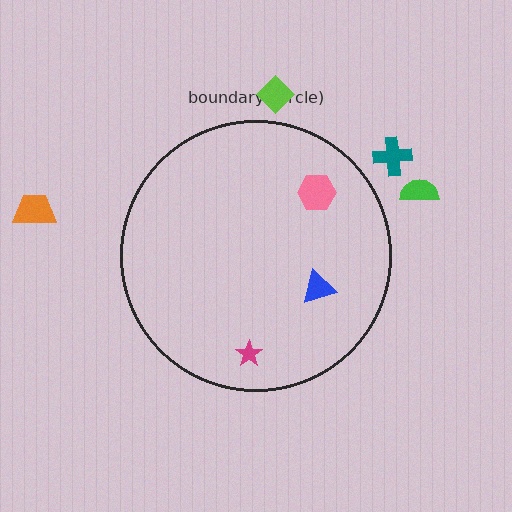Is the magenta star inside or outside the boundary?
Inside.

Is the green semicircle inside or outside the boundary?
Outside.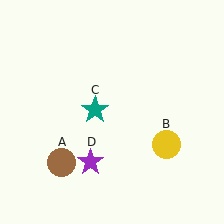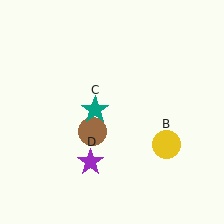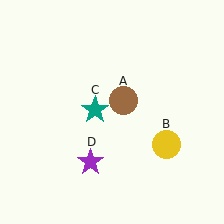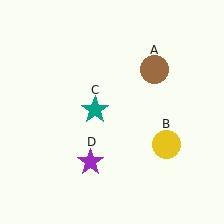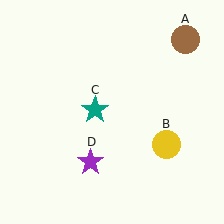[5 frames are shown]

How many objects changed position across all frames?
1 object changed position: brown circle (object A).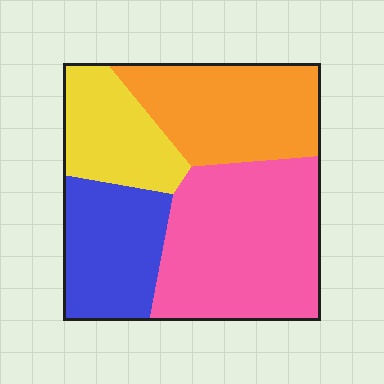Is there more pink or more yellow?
Pink.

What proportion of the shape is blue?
Blue takes up about one fifth (1/5) of the shape.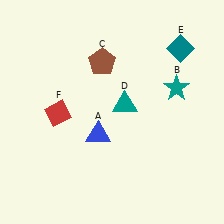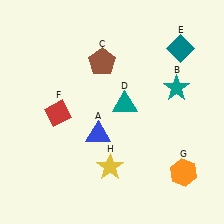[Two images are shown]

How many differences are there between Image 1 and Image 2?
There are 2 differences between the two images.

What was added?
An orange hexagon (G), a yellow star (H) were added in Image 2.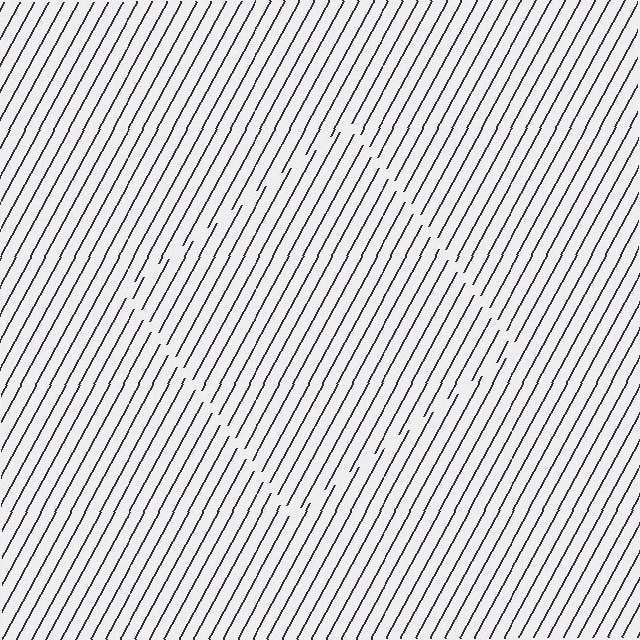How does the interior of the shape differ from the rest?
The interior of the shape contains the same grating, shifted by half a period — the contour is defined by the phase discontinuity where line-ends from the inner and outer gratings abut.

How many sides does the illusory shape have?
4 sides — the line-ends trace a square.